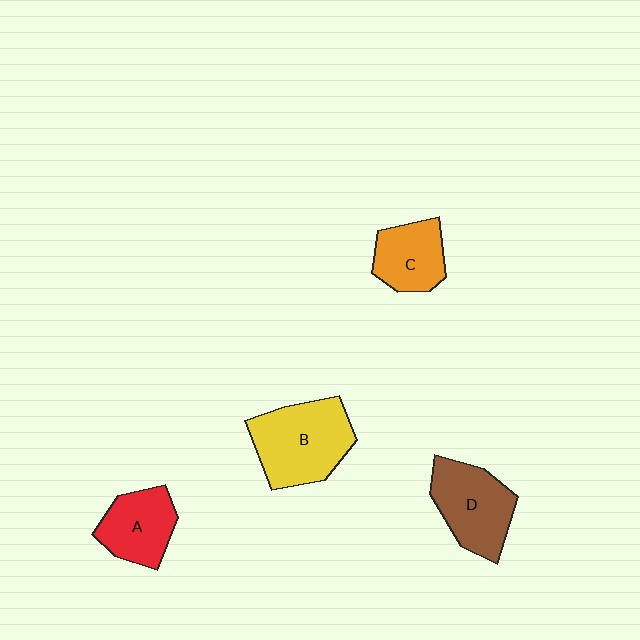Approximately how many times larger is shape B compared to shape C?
Approximately 1.6 times.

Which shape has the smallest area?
Shape C (orange).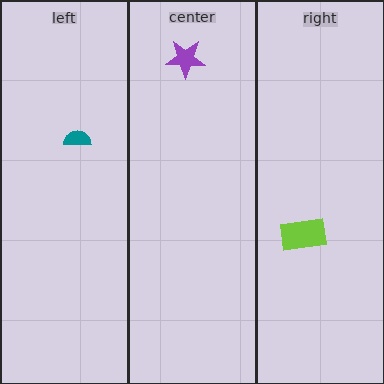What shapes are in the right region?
The lime rectangle.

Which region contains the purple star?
The center region.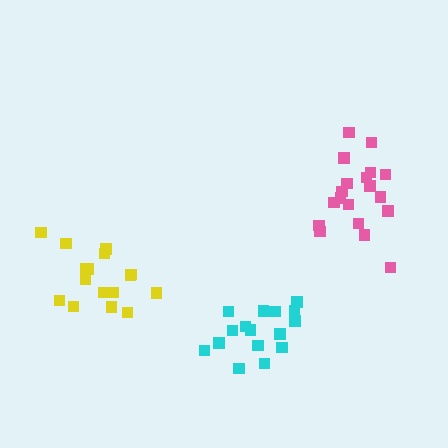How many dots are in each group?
Group 1: 16 dots, Group 2: 16 dots, Group 3: 19 dots (51 total).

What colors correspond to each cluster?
The clusters are colored: cyan, yellow, pink.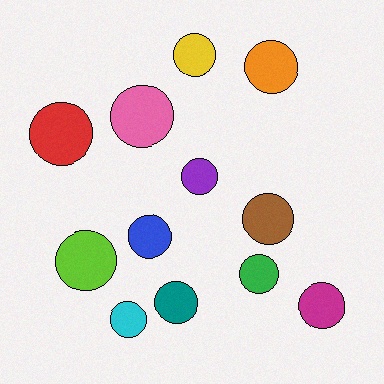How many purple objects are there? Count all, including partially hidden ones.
There is 1 purple object.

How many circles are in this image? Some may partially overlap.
There are 12 circles.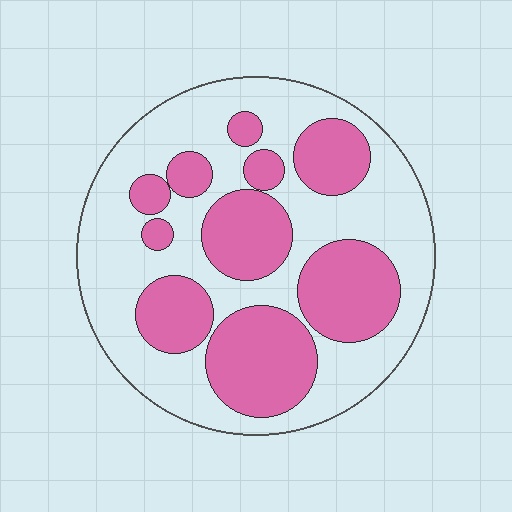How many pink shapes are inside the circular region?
10.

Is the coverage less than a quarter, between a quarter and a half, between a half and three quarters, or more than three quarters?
Between a quarter and a half.